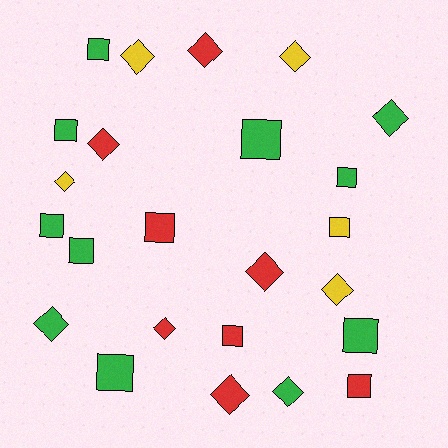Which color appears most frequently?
Green, with 11 objects.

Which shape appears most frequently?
Diamond, with 12 objects.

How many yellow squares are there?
There is 1 yellow square.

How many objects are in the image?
There are 24 objects.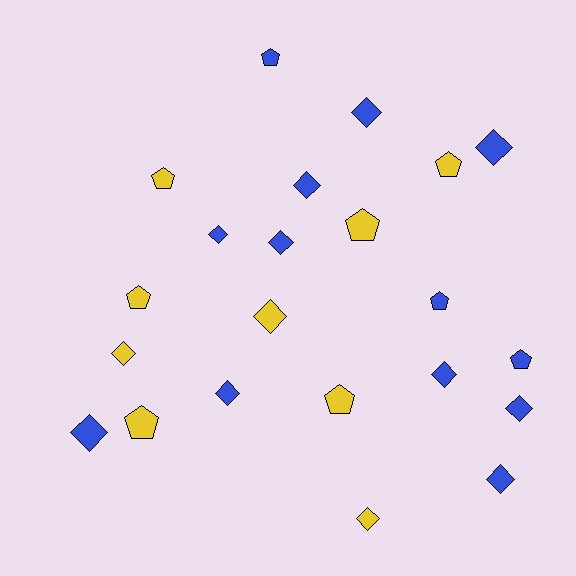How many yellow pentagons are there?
There are 6 yellow pentagons.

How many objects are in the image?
There are 22 objects.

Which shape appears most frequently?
Diamond, with 13 objects.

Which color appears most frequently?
Blue, with 13 objects.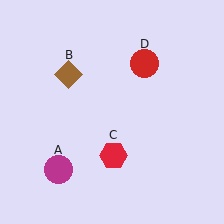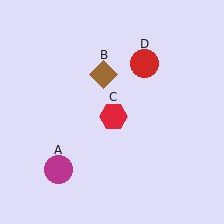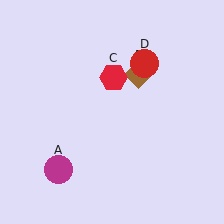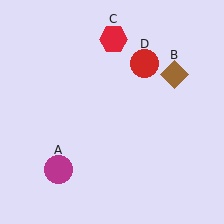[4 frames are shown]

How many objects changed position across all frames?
2 objects changed position: brown diamond (object B), red hexagon (object C).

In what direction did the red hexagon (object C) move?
The red hexagon (object C) moved up.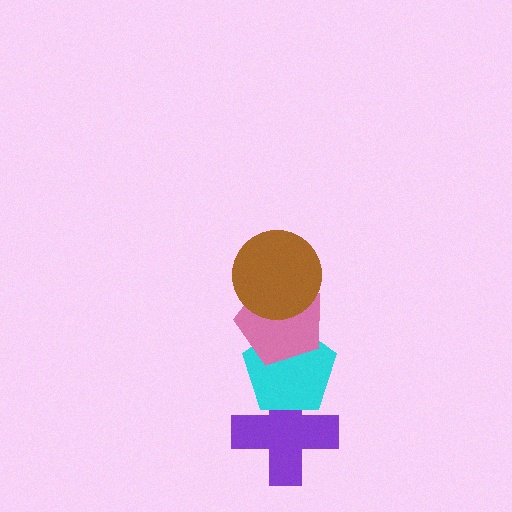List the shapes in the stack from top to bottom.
From top to bottom: the brown circle, the pink pentagon, the cyan pentagon, the purple cross.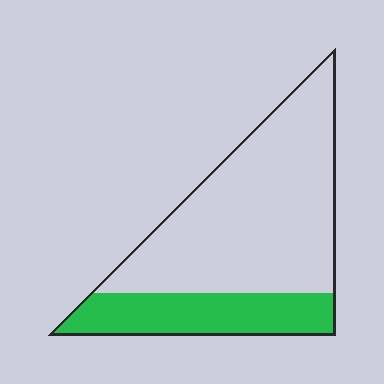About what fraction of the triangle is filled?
About one quarter (1/4).